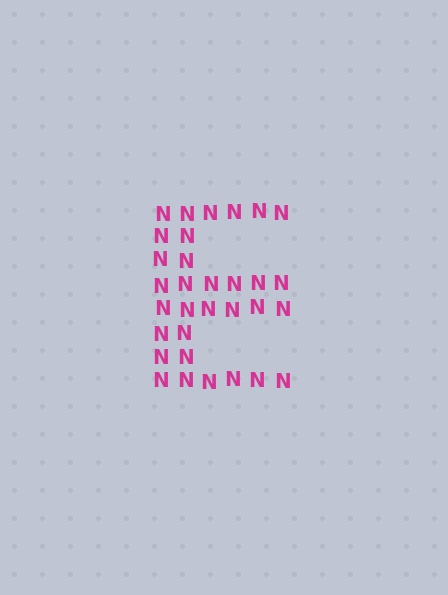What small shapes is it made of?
It is made of small letter N's.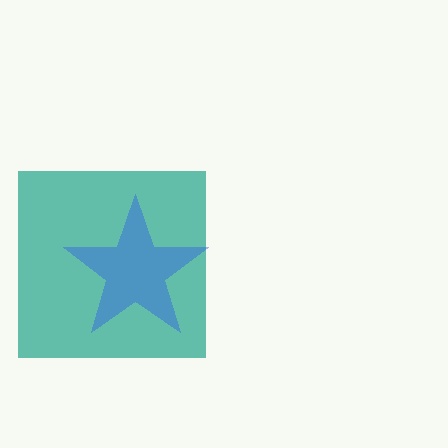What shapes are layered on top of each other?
The layered shapes are: a teal square, a blue star.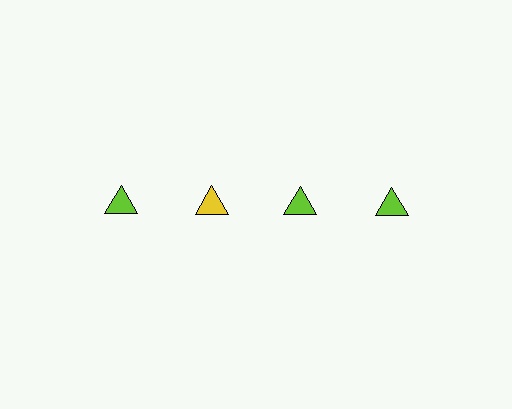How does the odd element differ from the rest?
It has a different color: yellow instead of lime.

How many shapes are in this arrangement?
There are 4 shapes arranged in a grid pattern.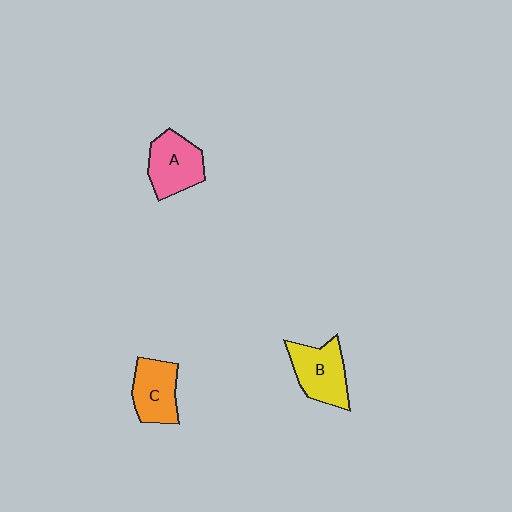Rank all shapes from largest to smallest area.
From largest to smallest: B (yellow), A (pink), C (orange).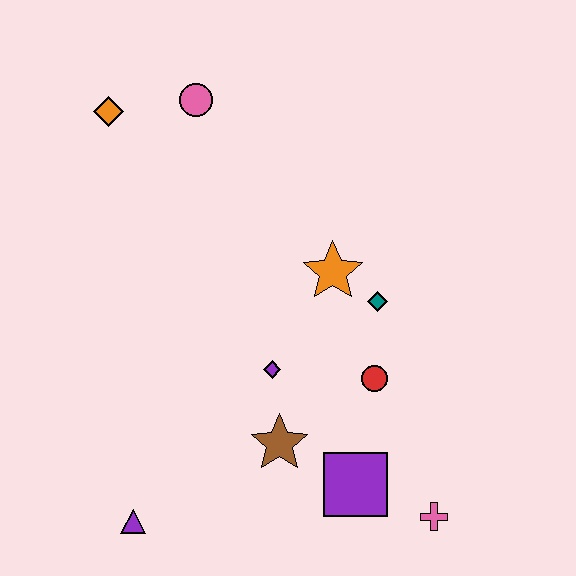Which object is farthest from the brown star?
The orange diamond is farthest from the brown star.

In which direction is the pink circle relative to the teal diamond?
The pink circle is above the teal diamond.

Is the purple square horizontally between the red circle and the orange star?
Yes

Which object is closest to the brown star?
The purple diamond is closest to the brown star.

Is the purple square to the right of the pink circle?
Yes